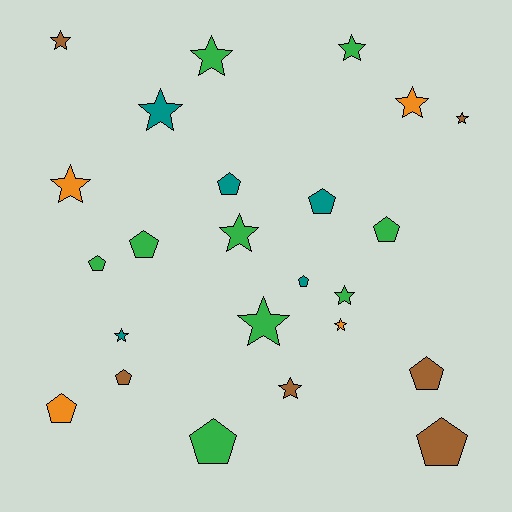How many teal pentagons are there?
There are 3 teal pentagons.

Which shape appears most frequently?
Star, with 13 objects.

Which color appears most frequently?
Green, with 9 objects.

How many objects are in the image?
There are 24 objects.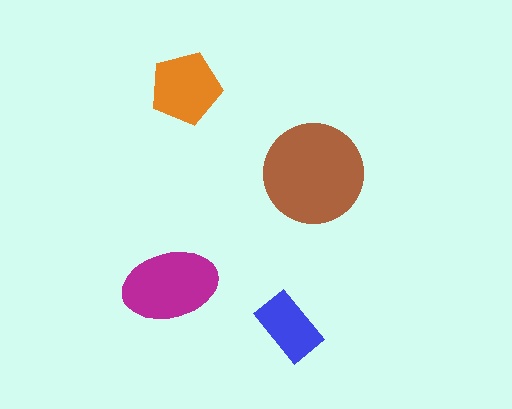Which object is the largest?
The brown circle.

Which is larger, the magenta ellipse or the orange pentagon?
The magenta ellipse.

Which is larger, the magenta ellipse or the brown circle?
The brown circle.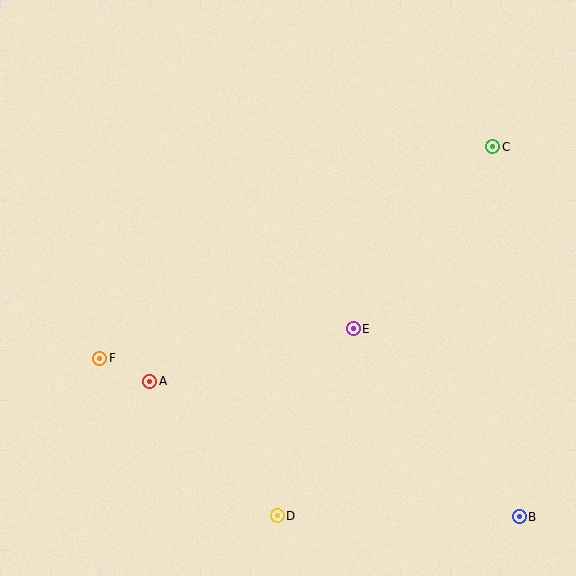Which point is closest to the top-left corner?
Point F is closest to the top-left corner.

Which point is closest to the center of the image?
Point E at (353, 329) is closest to the center.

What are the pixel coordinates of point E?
Point E is at (353, 329).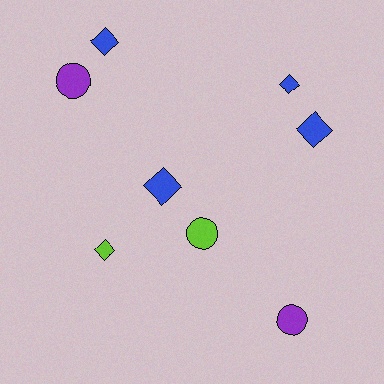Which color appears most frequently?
Blue, with 4 objects.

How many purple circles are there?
There are 2 purple circles.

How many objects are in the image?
There are 8 objects.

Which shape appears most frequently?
Diamond, with 5 objects.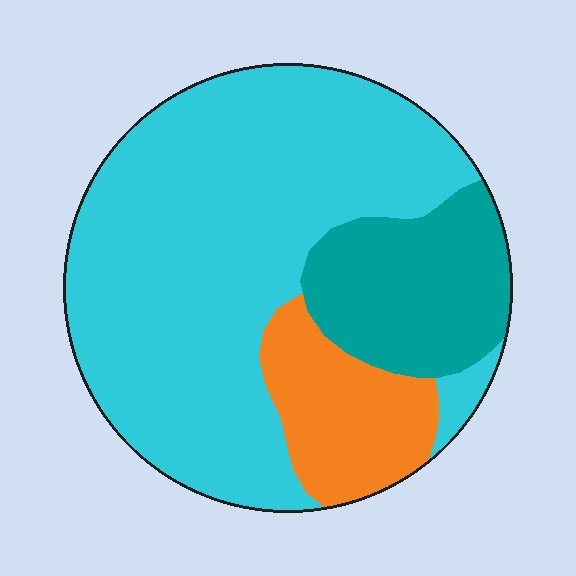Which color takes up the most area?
Cyan, at roughly 65%.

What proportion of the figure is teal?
Teal covers around 20% of the figure.